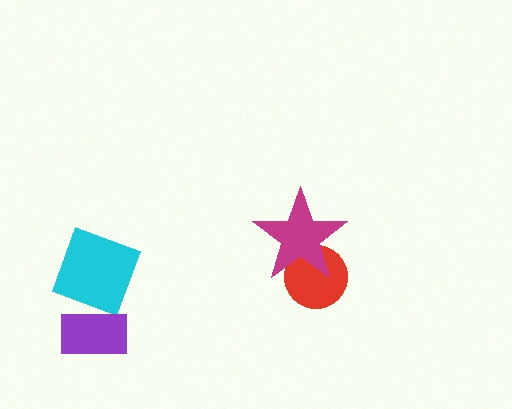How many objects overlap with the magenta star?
1 object overlaps with the magenta star.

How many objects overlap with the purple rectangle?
0 objects overlap with the purple rectangle.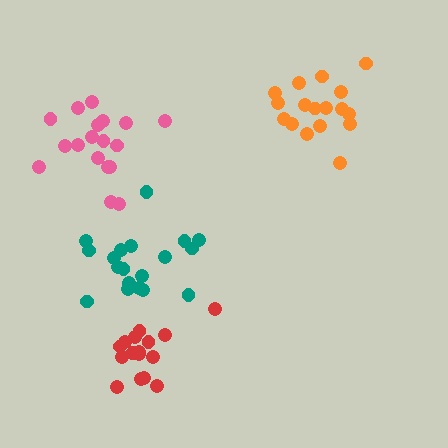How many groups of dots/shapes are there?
There are 4 groups.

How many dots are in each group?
Group 1: 19 dots, Group 2: 16 dots, Group 3: 17 dots, Group 4: 18 dots (70 total).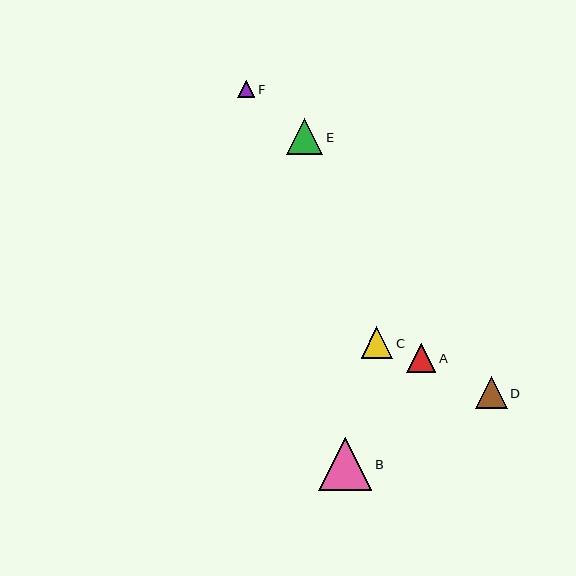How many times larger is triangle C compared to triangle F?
Triangle C is approximately 1.8 times the size of triangle F.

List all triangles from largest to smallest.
From largest to smallest: B, E, D, C, A, F.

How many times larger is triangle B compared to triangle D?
Triangle B is approximately 1.7 times the size of triangle D.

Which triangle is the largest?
Triangle B is the largest with a size of approximately 53 pixels.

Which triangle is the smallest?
Triangle F is the smallest with a size of approximately 17 pixels.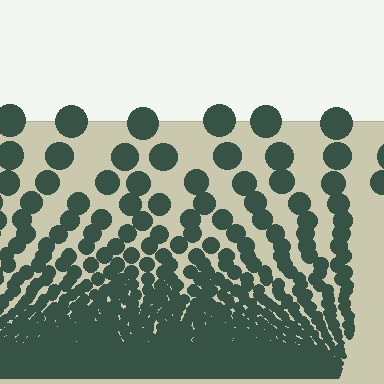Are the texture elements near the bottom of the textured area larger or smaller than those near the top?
Smaller. The gradient is inverted — elements near the bottom are smaller and denser.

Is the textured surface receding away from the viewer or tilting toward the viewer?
The surface appears to tilt toward the viewer. Texture elements get larger and sparser toward the top.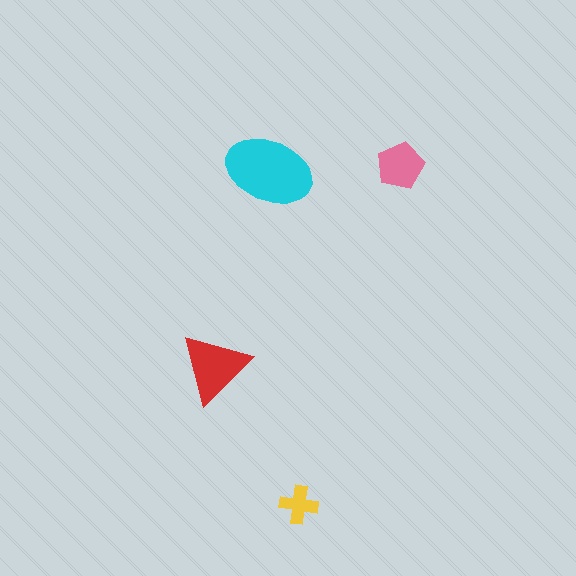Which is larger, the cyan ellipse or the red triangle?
The cyan ellipse.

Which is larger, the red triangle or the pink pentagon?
The red triangle.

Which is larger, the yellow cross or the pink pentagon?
The pink pentagon.